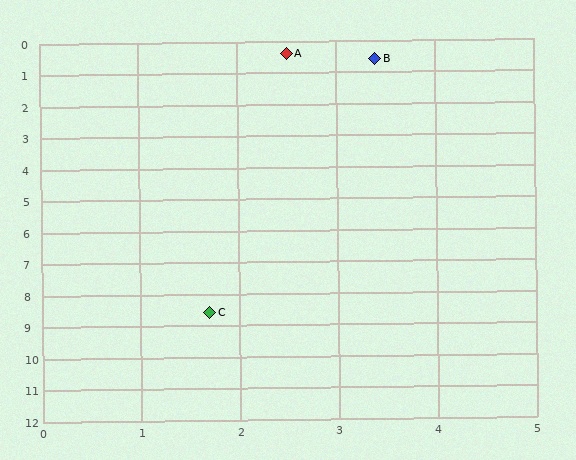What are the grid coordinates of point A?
Point A is at approximately (2.5, 0.4).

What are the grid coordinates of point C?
Point C is at approximately (1.7, 8.6).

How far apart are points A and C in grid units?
Points A and C are about 8.2 grid units apart.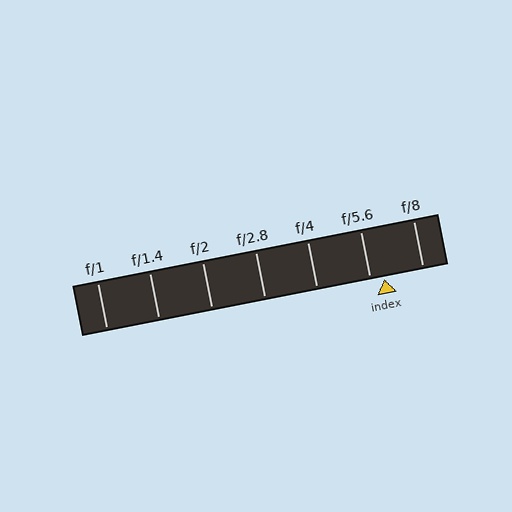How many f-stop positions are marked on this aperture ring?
There are 7 f-stop positions marked.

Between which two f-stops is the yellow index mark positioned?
The index mark is between f/5.6 and f/8.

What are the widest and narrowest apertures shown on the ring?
The widest aperture shown is f/1 and the narrowest is f/8.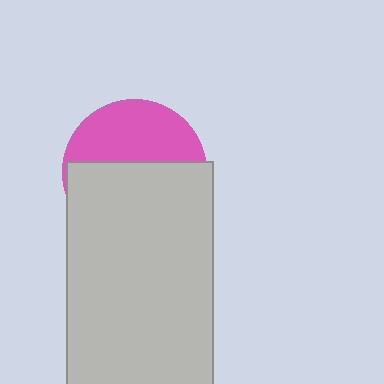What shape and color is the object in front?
The object in front is a light gray rectangle.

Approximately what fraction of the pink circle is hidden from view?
Roughly 59% of the pink circle is hidden behind the light gray rectangle.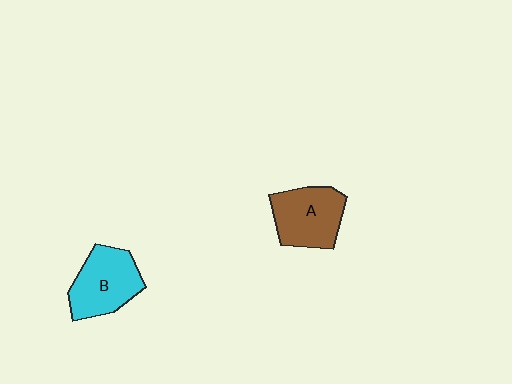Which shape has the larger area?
Shape B (cyan).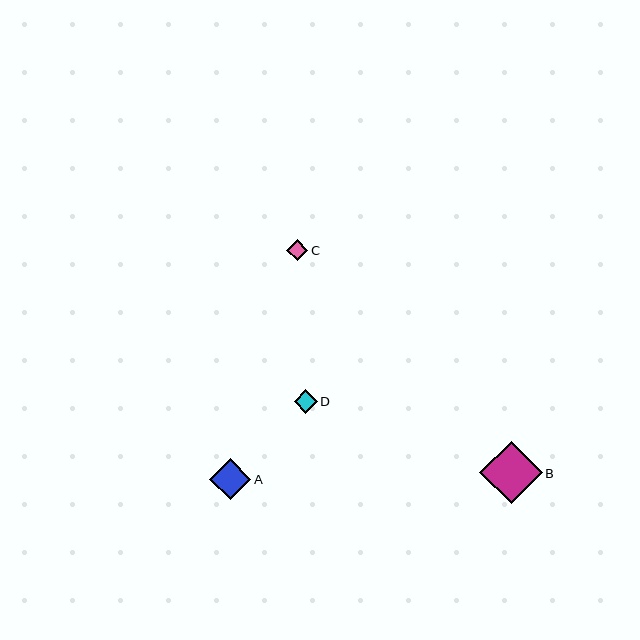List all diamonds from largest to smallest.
From largest to smallest: B, A, D, C.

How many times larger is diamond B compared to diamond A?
Diamond B is approximately 1.5 times the size of diamond A.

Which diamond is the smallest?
Diamond C is the smallest with a size of approximately 22 pixels.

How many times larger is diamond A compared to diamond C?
Diamond A is approximately 1.9 times the size of diamond C.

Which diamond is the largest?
Diamond B is the largest with a size of approximately 63 pixels.